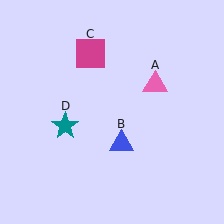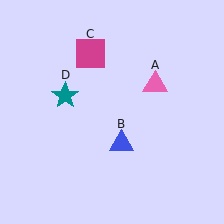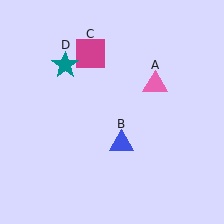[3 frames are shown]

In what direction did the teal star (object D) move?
The teal star (object D) moved up.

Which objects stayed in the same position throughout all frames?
Pink triangle (object A) and blue triangle (object B) and magenta square (object C) remained stationary.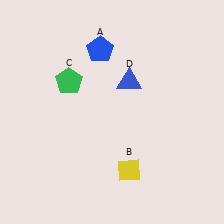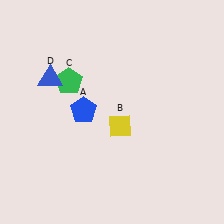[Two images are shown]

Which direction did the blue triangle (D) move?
The blue triangle (D) moved left.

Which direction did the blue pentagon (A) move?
The blue pentagon (A) moved down.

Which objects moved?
The objects that moved are: the blue pentagon (A), the yellow diamond (B), the blue triangle (D).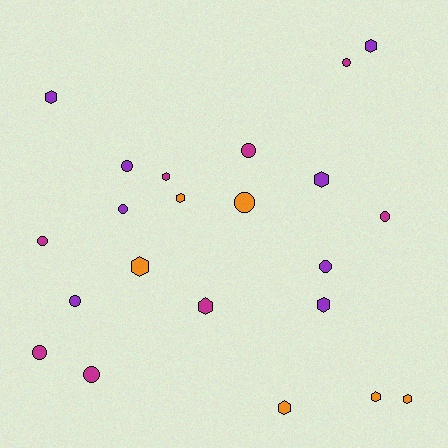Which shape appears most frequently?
Hexagon, with 11 objects.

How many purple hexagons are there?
There are 4 purple hexagons.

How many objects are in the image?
There are 22 objects.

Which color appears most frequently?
Magenta, with 8 objects.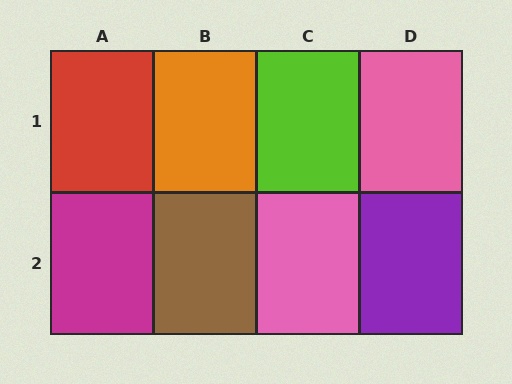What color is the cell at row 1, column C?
Lime.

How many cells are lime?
1 cell is lime.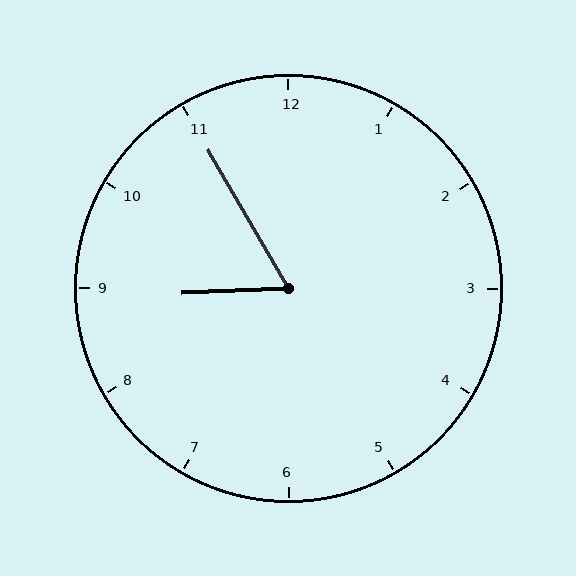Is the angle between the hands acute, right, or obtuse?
It is acute.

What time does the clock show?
8:55.